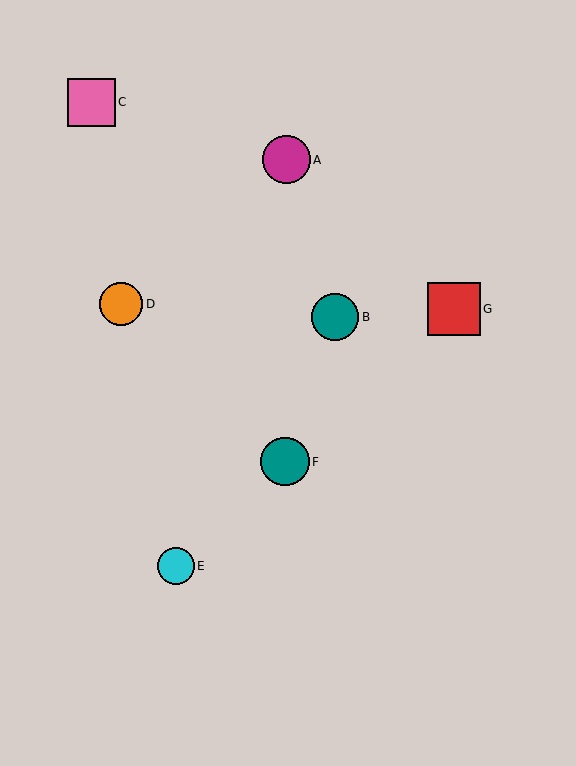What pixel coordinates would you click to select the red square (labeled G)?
Click at (454, 309) to select the red square G.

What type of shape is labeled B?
Shape B is a teal circle.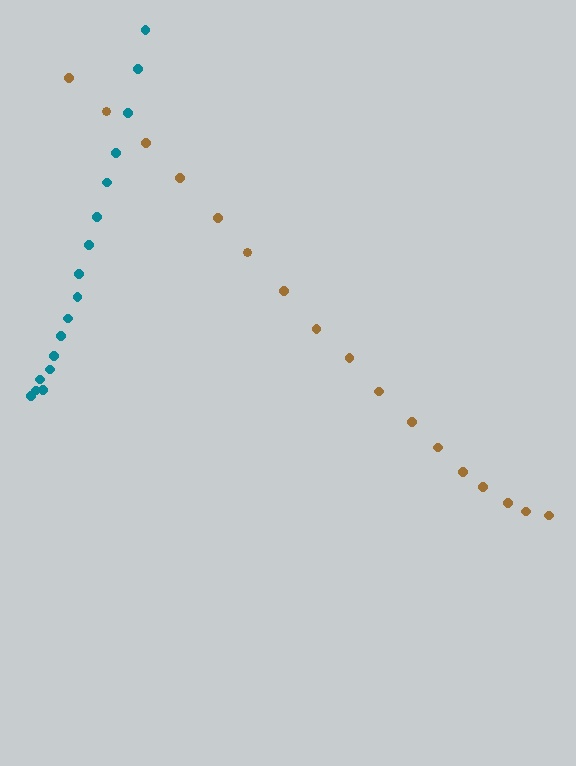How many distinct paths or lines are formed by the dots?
There are 2 distinct paths.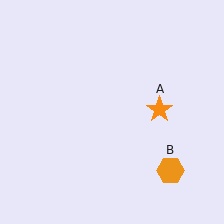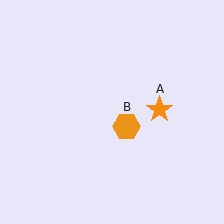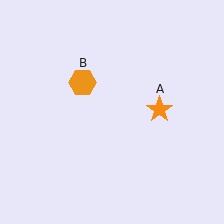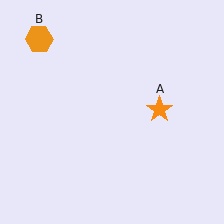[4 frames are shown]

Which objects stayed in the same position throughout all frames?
Orange star (object A) remained stationary.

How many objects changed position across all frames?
1 object changed position: orange hexagon (object B).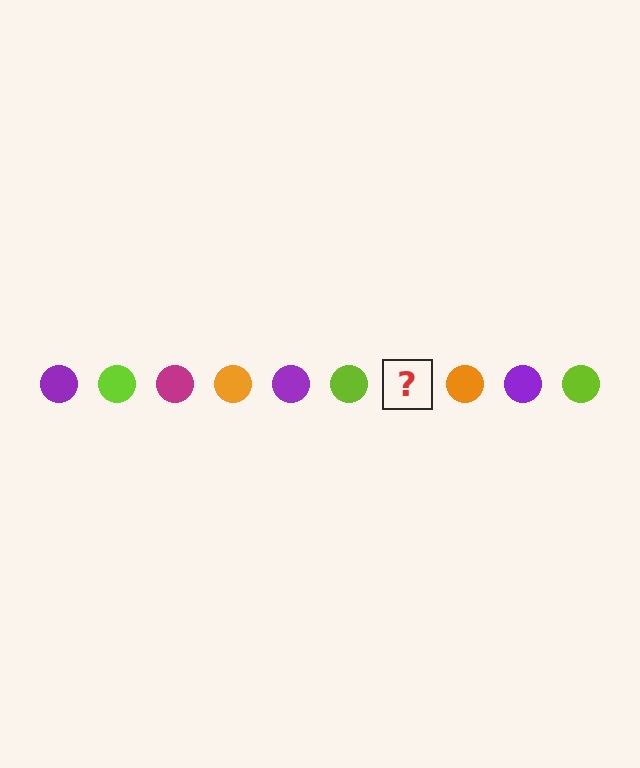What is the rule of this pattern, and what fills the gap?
The rule is that the pattern cycles through purple, lime, magenta, orange circles. The gap should be filled with a magenta circle.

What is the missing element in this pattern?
The missing element is a magenta circle.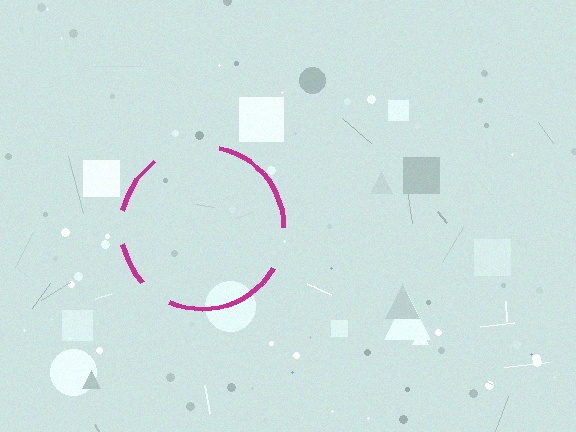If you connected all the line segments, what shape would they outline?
They would outline a circle.